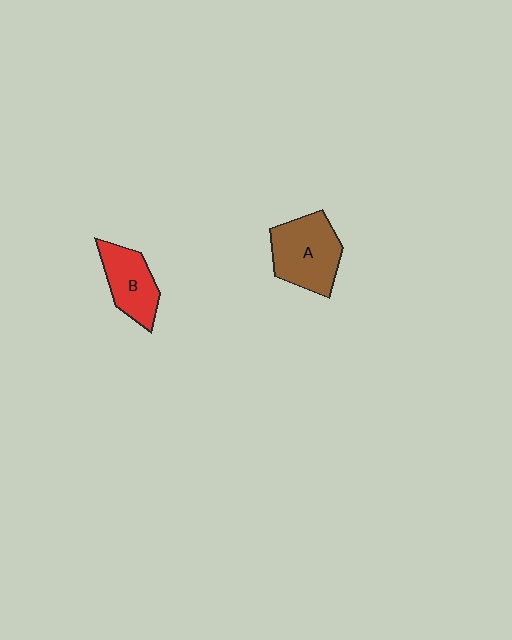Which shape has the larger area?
Shape A (brown).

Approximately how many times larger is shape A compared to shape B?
Approximately 1.3 times.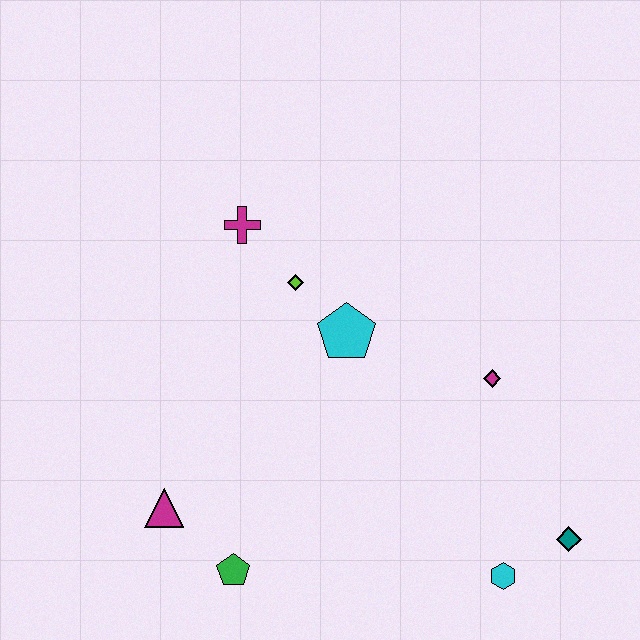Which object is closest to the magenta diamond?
The cyan pentagon is closest to the magenta diamond.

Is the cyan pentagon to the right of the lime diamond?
Yes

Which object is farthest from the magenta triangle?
The teal diamond is farthest from the magenta triangle.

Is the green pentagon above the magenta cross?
No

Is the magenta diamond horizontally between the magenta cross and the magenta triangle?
No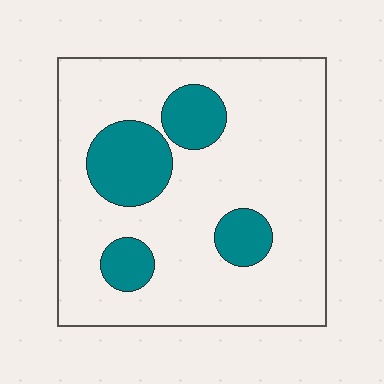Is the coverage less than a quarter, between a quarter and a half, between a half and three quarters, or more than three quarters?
Less than a quarter.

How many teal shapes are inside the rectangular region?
4.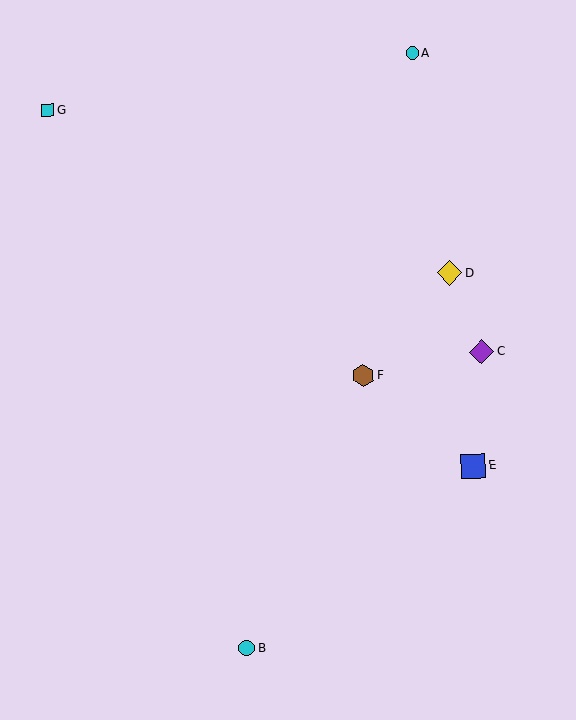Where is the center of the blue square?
The center of the blue square is at (473, 466).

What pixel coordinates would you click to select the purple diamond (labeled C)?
Click at (482, 352) to select the purple diamond C.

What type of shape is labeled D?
Shape D is a yellow diamond.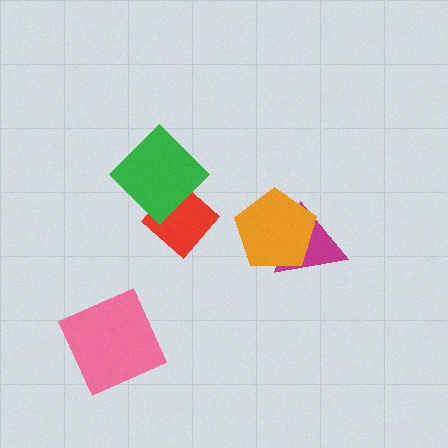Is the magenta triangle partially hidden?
Yes, it is partially covered by another shape.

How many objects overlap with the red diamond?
1 object overlaps with the red diamond.